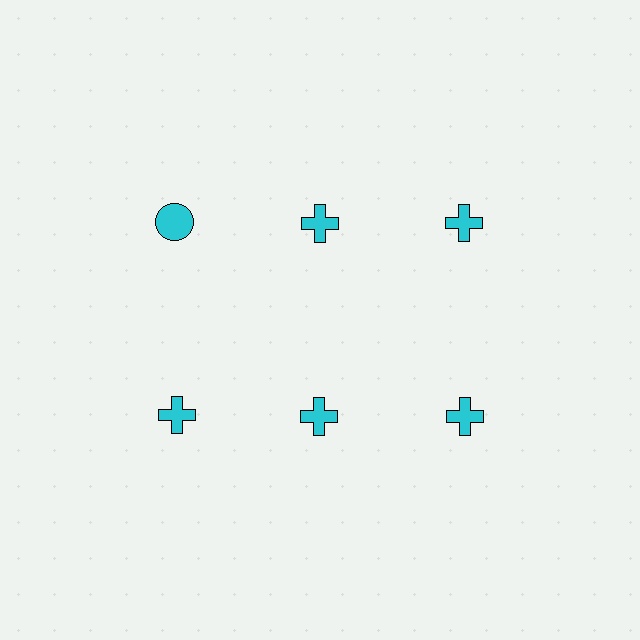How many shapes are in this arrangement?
There are 6 shapes arranged in a grid pattern.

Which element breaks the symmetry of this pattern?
The cyan circle in the top row, leftmost column breaks the symmetry. All other shapes are cyan crosses.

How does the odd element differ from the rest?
It has a different shape: circle instead of cross.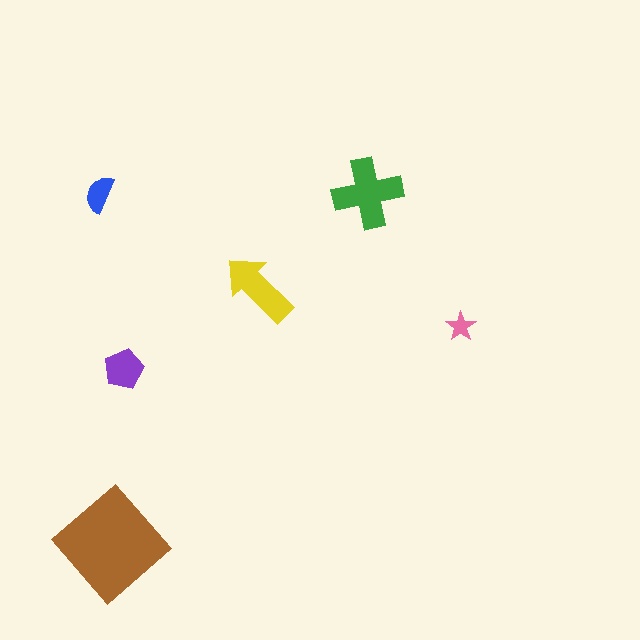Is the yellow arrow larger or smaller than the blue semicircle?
Larger.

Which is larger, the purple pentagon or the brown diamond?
The brown diamond.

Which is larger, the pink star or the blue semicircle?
The blue semicircle.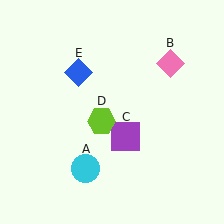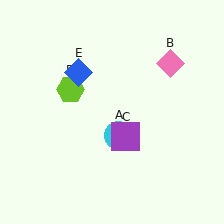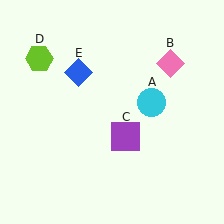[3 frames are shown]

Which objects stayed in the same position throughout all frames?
Pink diamond (object B) and purple square (object C) and blue diamond (object E) remained stationary.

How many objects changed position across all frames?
2 objects changed position: cyan circle (object A), lime hexagon (object D).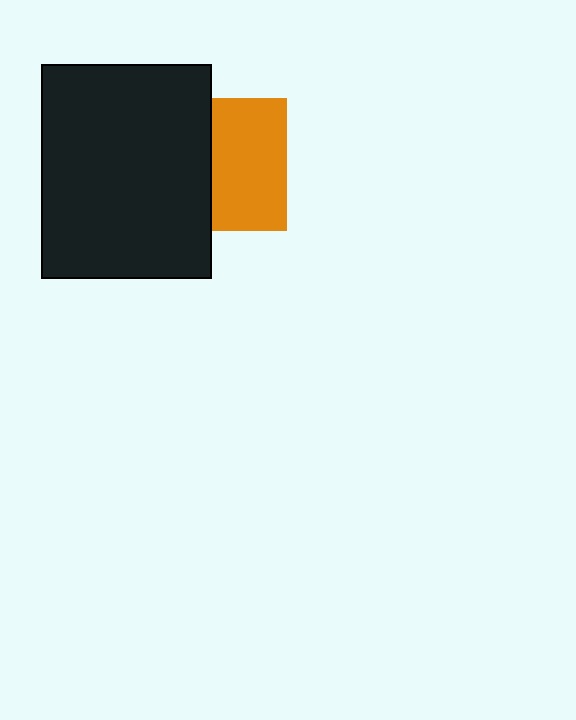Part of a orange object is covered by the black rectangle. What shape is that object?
It is a square.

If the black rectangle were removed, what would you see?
You would see the complete orange square.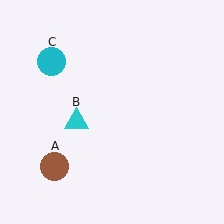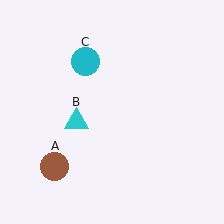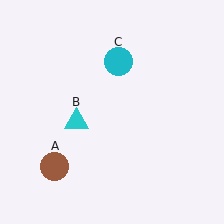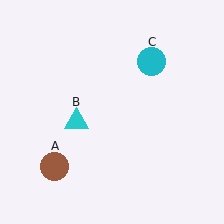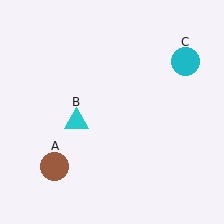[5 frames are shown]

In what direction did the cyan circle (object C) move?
The cyan circle (object C) moved right.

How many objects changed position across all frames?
1 object changed position: cyan circle (object C).